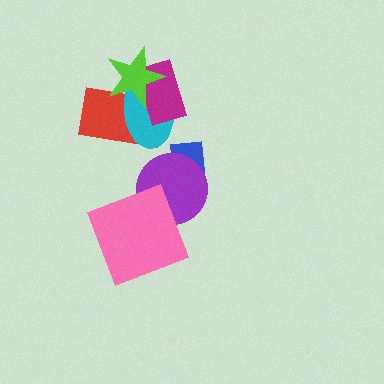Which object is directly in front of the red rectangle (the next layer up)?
The cyan ellipse is directly in front of the red rectangle.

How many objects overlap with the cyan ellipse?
3 objects overlap with the cyan ellipse.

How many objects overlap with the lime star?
3 objects overlap with the lime star.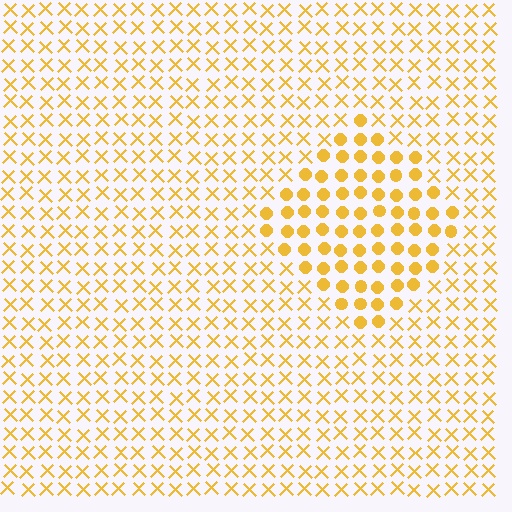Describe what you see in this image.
The image is filled with small yellow elements arranged in a uniform grid. A diamond-shaped region contains circles, while the surrounding area contains X marks. The boundary is defined purely by the change in element shape.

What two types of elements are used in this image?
The image uses circles inside the diamond region and X marks outside it.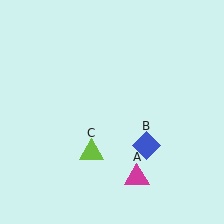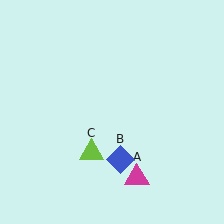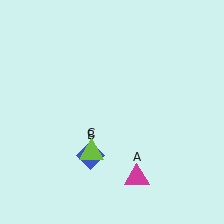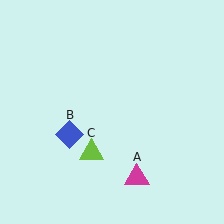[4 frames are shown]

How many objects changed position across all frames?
1 object changed position: blue diamond (object B).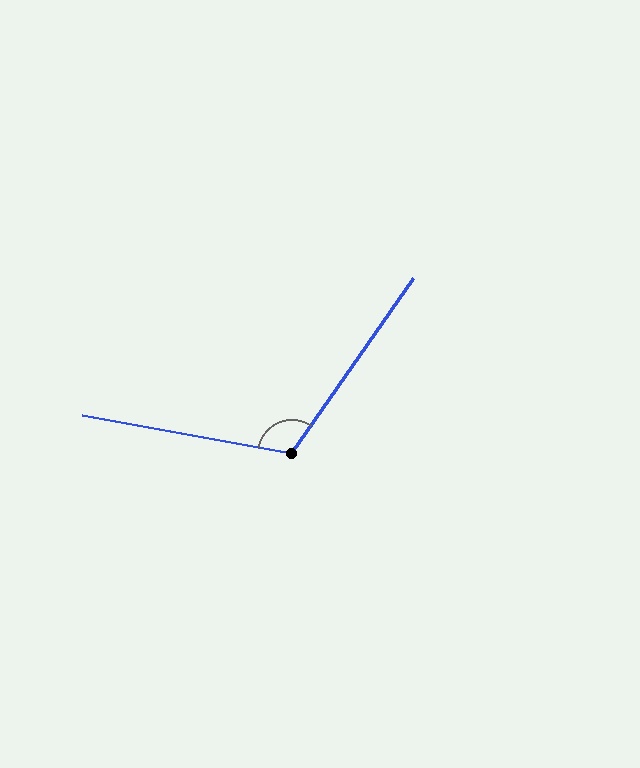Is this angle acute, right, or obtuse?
It is obtuse.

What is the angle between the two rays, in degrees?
Approximately 115 degrees.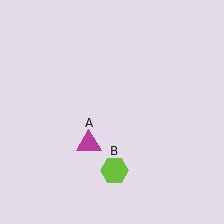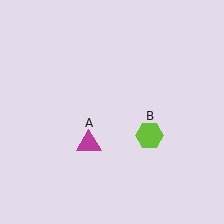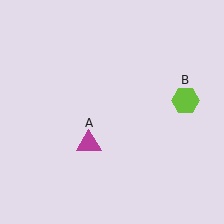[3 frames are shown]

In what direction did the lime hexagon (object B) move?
The lime hexagon (object B) moved up and to the right.